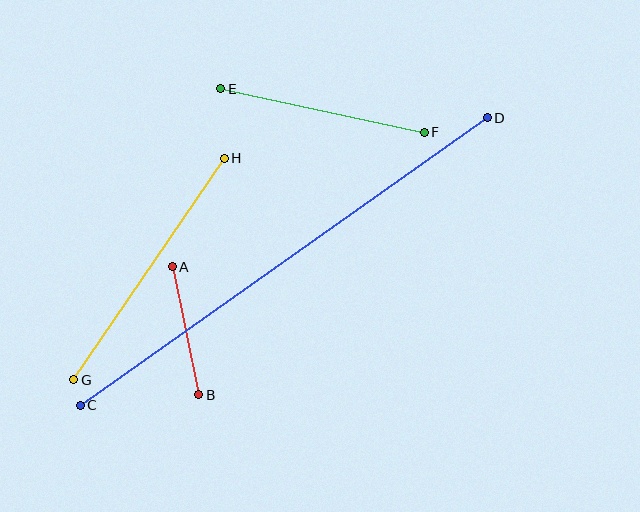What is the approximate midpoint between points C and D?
The midpoint is at approximately (284, 262) pixels.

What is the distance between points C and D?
The distance is approximately 499 pixels.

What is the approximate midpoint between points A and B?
The midpoint is at approximately (186, 331) pixels.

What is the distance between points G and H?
The distance is approximately 268 pixels.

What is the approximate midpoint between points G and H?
The midpoint is at approximately (149, 269) pixels.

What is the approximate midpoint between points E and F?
The midpoint is at approximately (322, 110) pixels.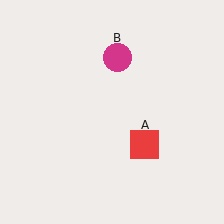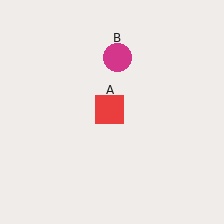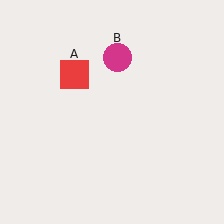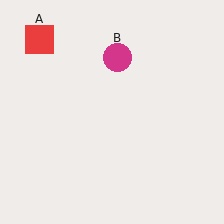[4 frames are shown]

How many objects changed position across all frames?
1 object changed position: red square (object A).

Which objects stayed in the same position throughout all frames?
Magenta circle (object B) remained stationary.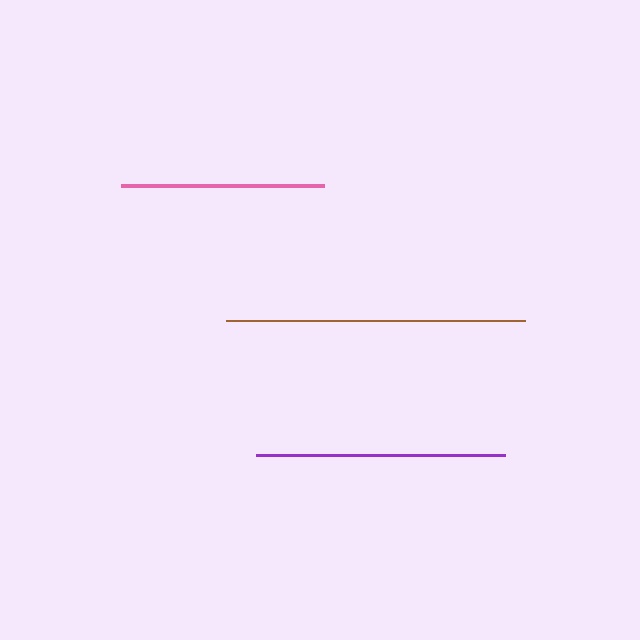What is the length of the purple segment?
The purple segment is approximately 250 pixels long.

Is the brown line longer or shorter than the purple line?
The brown line is longer than the purple line.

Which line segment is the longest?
The brown line is the longest at approximately 299 pixels.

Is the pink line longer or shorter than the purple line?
The purple line is longer than the pink line.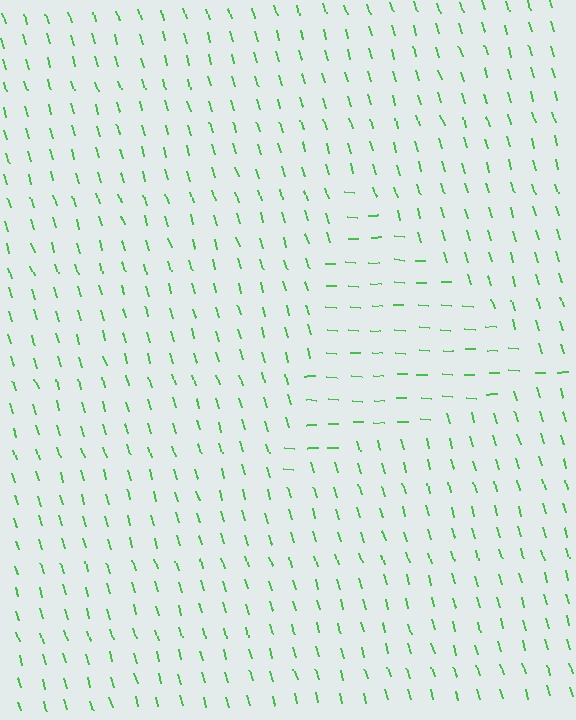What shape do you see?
I see a triangle.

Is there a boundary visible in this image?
Yes, there is a texture boundary formed by a change in line orientation.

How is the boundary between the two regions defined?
The boundary is defined purely by a change in line orientation (approximately 70 degrees difference). All lines are the same color and thickness.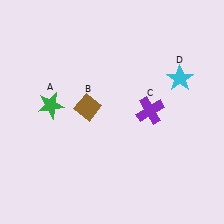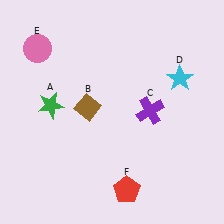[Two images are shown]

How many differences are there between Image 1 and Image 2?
There are 2 differences between the two images.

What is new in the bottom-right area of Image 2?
A red pentagon (F) was added in the bottom-right area of Image 2.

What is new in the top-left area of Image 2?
A pink circle (E) was added in the top-left area of Image 2.